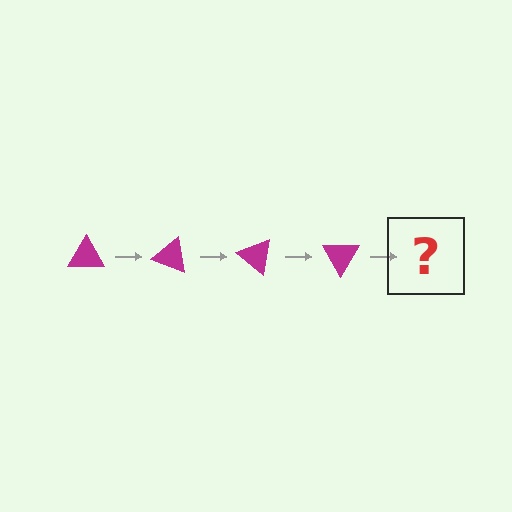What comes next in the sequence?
The next element should be a magenta triangle rotated 80 degrees.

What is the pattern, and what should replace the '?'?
The pattern is that the triangle rotates 20 degrees each step. The '?' should be a magenta triangle rotated 80 degrees.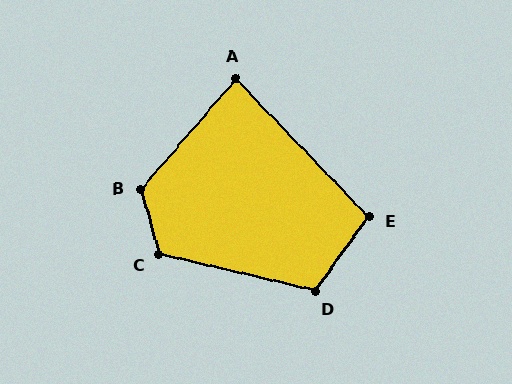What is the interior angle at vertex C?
Approximately 119 degrees (obtuse).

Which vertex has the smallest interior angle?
A, at approximately 84 degrees.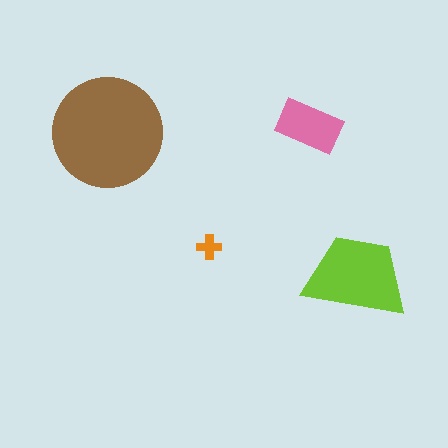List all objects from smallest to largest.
The orange cross, the pink rectangle, the lime trapezoid, the brown circle.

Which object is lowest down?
The lime trapezoid is bottommost.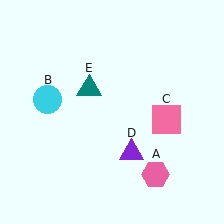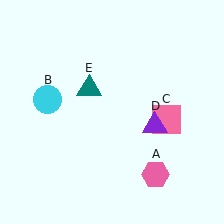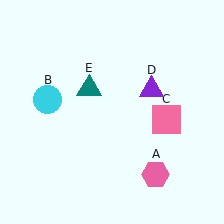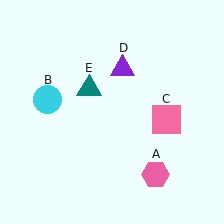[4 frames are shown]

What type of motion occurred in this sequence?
The purple triangle (object D) rotated counterclockwise around the center of the scene.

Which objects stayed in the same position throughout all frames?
Pink hexagon (object A) and cyan circle (object B) and pink square (object C) and teal triangle (object E) remained stationary.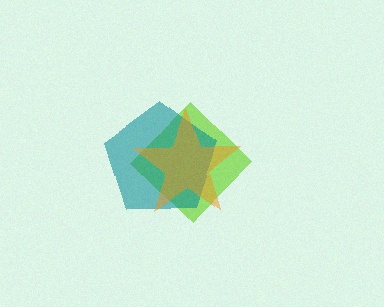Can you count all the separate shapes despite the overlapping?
Yes, there are 3 separate shapes.